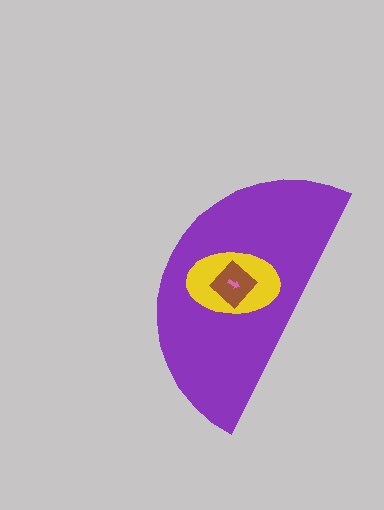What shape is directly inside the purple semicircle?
The yellow ellipse.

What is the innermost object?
The pink arrow.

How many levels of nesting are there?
4.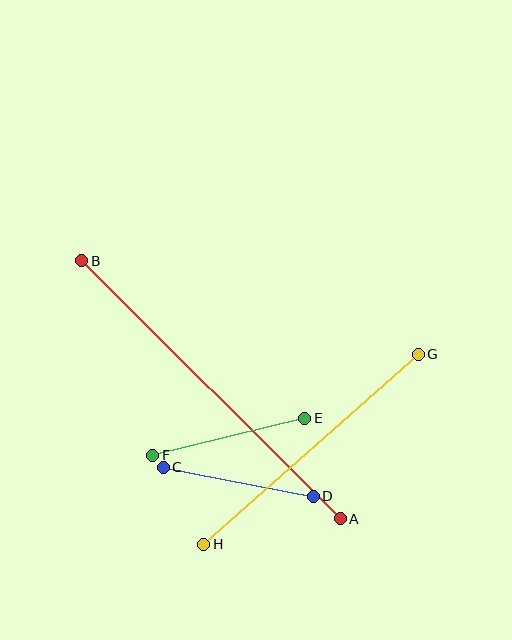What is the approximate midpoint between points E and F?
The midpoint is at approximately (229, 437) pixels.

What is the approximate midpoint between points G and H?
The midpoint is at approximately (311, 449) pixels.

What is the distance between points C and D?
The distance is approximately 153 pixels.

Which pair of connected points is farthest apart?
Points A and B are farthest apart.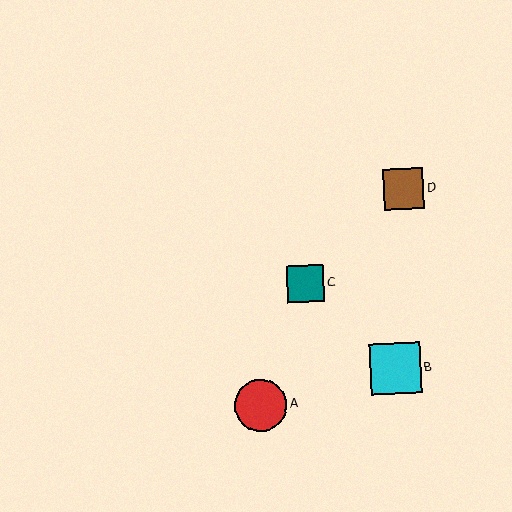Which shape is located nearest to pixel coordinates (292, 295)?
The teal square (labeled C) at (305, 284) is nearest to that location.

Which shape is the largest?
The red circle (labeled A) is the largest.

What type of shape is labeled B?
Shape B is a cyan square.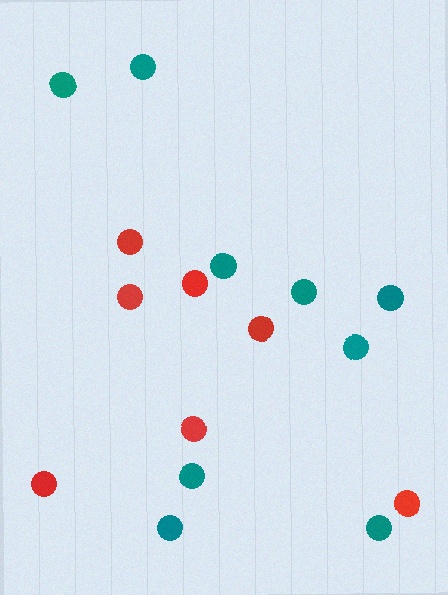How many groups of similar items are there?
There are 2 groups: one group of red circles (7) and one group of teal circles (9).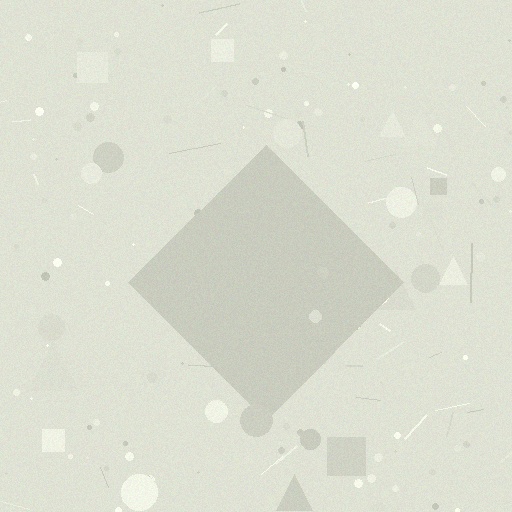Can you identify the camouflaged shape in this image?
The camouflaged shape is a diamond.